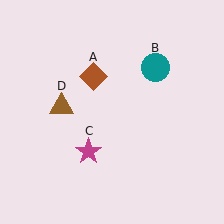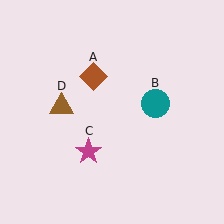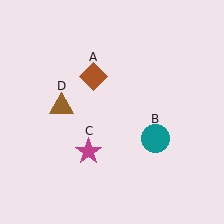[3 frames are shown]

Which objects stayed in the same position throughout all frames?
Brown diamond (object A) and magenta star (object C) and brown triangle (object D) remained stationary.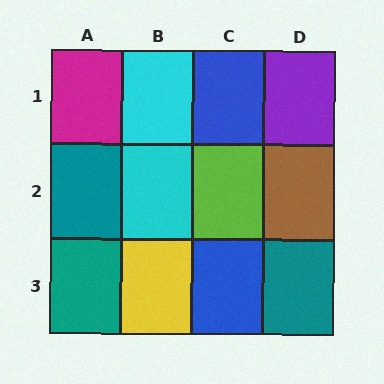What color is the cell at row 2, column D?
Brown.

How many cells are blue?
2 cells are blue.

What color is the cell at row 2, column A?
Teal.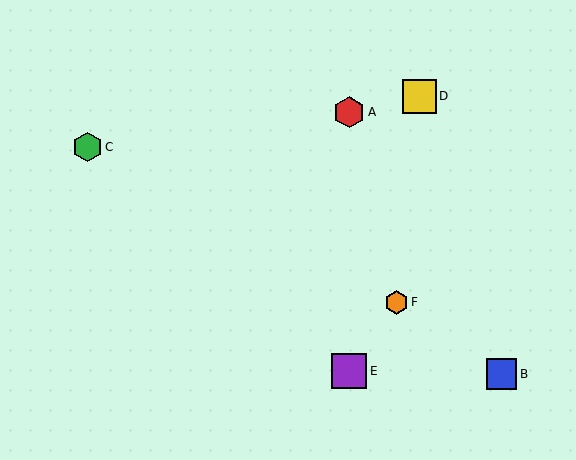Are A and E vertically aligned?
Yes, both are at x≈349.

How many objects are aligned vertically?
2 objects (A, E) are aligned vertically.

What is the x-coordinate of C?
Object C is at x≈87.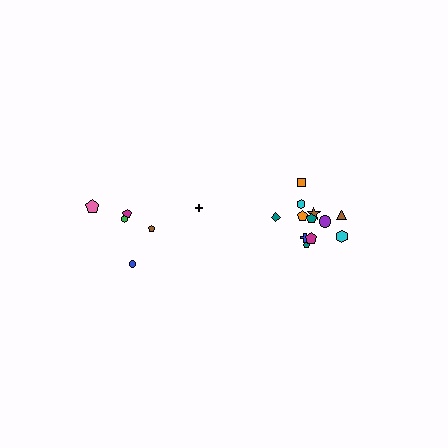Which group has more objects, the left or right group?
The right group.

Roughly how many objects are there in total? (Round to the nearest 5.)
Roughly 20 objects in total.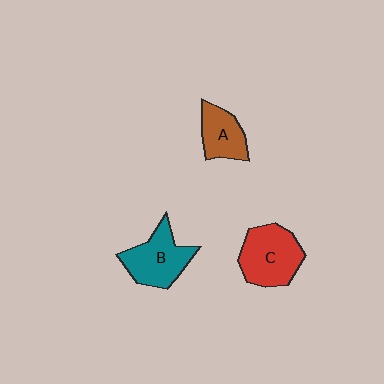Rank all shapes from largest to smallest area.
From largest to smallest: C (red), B (teal), A (brown).